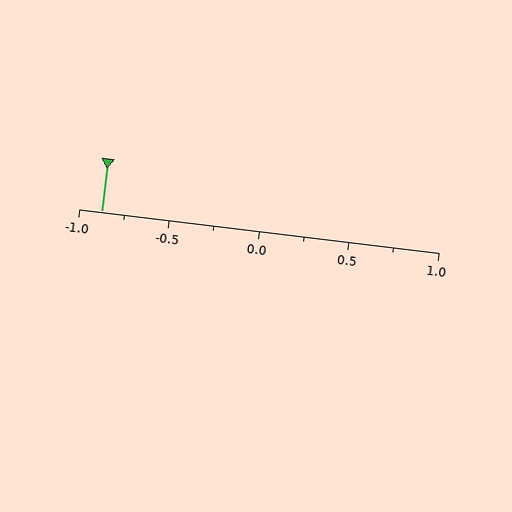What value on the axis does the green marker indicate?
The marker indicates approximately -0.88.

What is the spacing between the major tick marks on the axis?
The major ticks are spaced 0.5 apart.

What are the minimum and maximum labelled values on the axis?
The axis runs from -1.0 to 1.0.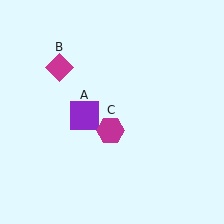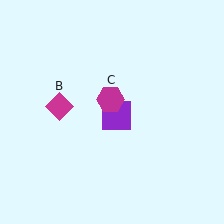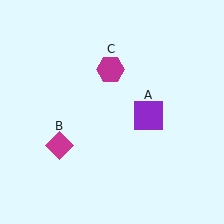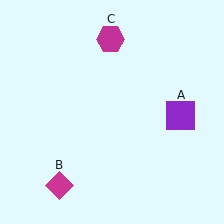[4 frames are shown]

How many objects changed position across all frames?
3 objects changed position: purple square (object A), magenta diamond (object B), magenta hexagon (object C).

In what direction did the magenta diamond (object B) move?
The magenta diamond (object B) moved down.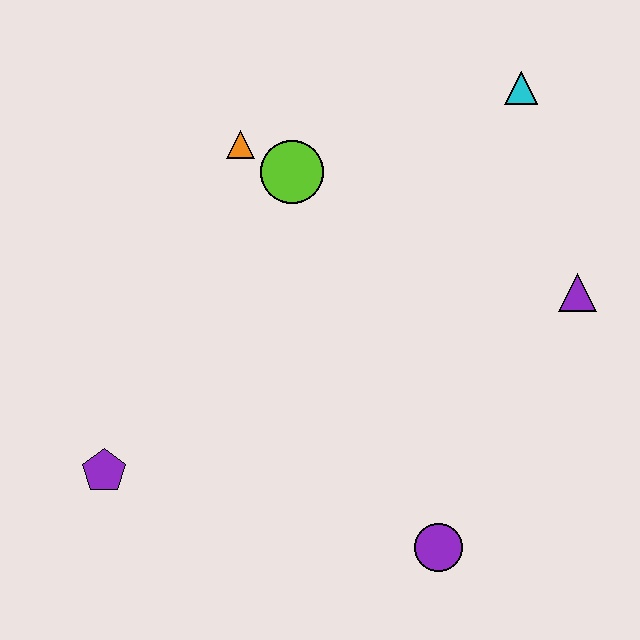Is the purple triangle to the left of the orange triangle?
No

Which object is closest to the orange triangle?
The lime circle is closest to the orange triangle.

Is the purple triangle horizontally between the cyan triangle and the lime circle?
No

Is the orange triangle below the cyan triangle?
Yes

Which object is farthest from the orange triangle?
The purple circle is farthest from the orange triangle.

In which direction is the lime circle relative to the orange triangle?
The lime circle is to the right of the orange triangle.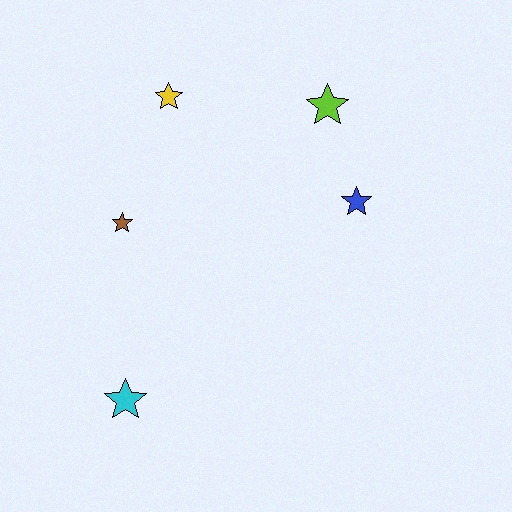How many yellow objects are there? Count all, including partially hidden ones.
There is 1 yellow object.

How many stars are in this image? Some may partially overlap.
There are 5 stars.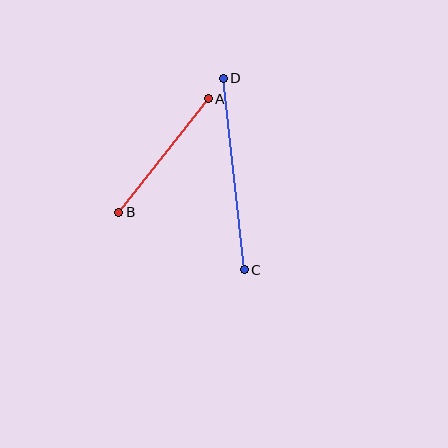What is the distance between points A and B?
The distance is approximately 145 pixels.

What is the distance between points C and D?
The distance is approximately 192 pixels.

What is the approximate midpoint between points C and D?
The midpoint is at approximately (234, 174) pixels.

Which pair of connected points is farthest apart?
Points C and D are farthest apart.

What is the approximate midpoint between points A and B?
The midpoint is at approximately (163, 155) pixels.